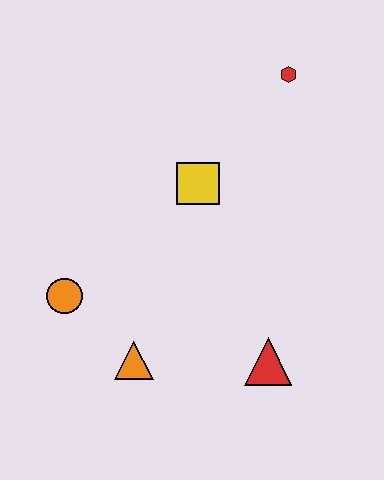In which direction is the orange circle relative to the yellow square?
The orange circle is to the left of the yellow square.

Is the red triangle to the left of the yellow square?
No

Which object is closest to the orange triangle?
The orange circle is closest to the orange triangle.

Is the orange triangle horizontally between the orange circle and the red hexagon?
Yes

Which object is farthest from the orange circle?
The red hexagon is farthest from the orange circle.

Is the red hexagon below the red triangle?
No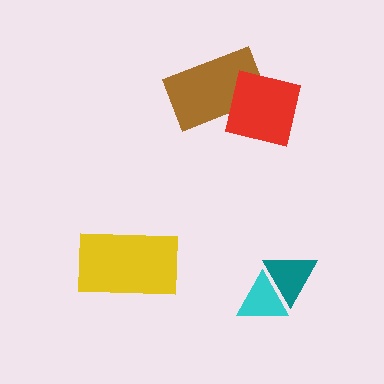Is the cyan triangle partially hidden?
Yes, it is partially covered by another shape.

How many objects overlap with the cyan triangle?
1 object overlaps with the cyan triangle.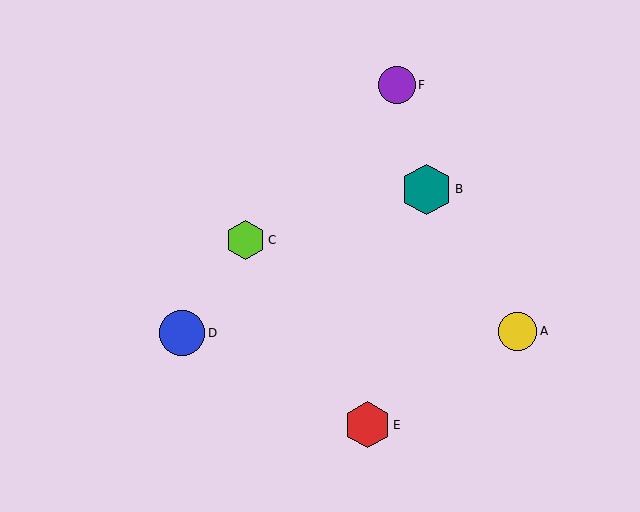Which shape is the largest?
The teal hexagon (labeled B) is the largest.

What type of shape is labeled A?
Shape A is a yellow circle.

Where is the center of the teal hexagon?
The center of the teal hexagon is at (426, 189).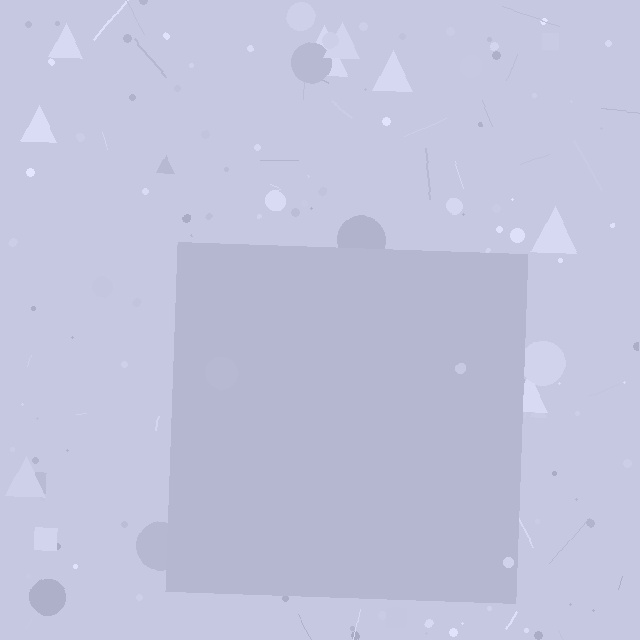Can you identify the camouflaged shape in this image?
The camouflaged shape is a square.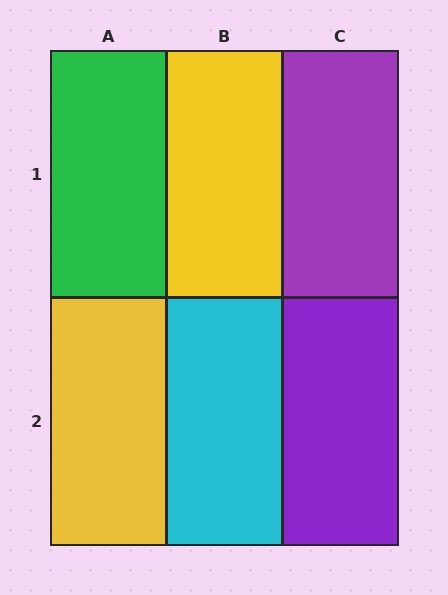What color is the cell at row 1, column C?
Purple.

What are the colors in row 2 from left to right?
Yellow, cyan, purple.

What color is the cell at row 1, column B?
Yellow.